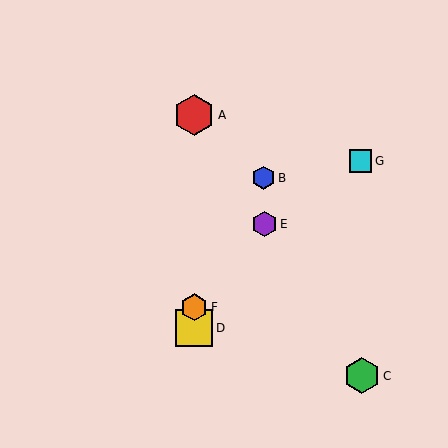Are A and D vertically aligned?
Yes, both are at x≈194.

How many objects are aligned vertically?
3 objects (A, D, F) are aligned vertically.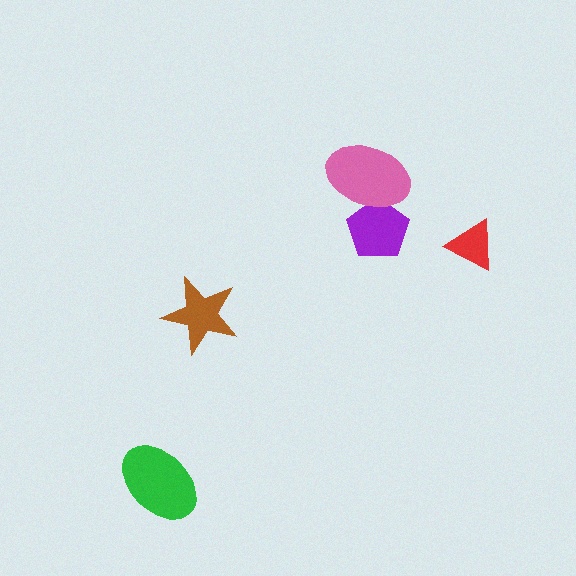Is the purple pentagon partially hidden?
Yes, it is partially covered by another shape.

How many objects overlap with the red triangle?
0 objects overlap with the red triangle.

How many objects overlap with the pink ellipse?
1 object overlaps with the pink ellipse.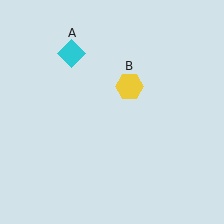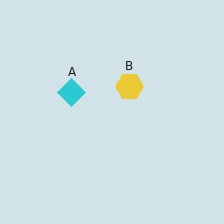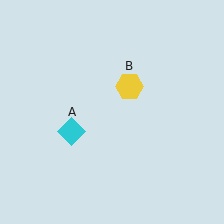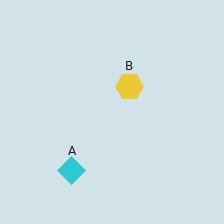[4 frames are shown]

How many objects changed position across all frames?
1 object changed position: cyan diamond (object A).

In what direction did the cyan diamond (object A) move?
The cyan diamond (object A) moved down.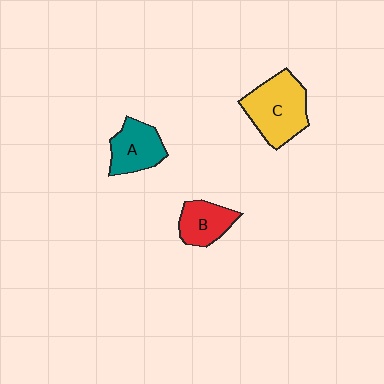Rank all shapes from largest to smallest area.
From largest to smallest: C (yellow), A (teal), B (red).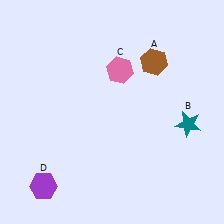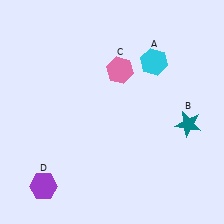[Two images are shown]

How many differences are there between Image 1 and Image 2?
There is 1 difference between the two images.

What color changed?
The hexagon (A) changed from brown in Image 1 to cyan in Image 2.